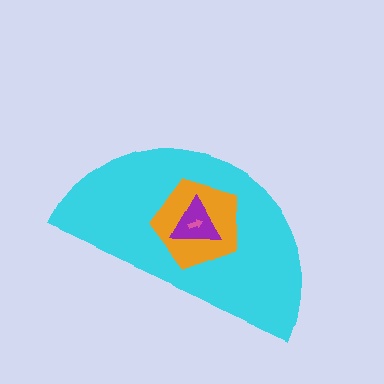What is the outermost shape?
The cyan semicircle.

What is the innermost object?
The pink arrow.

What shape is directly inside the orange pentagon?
The purple triangle.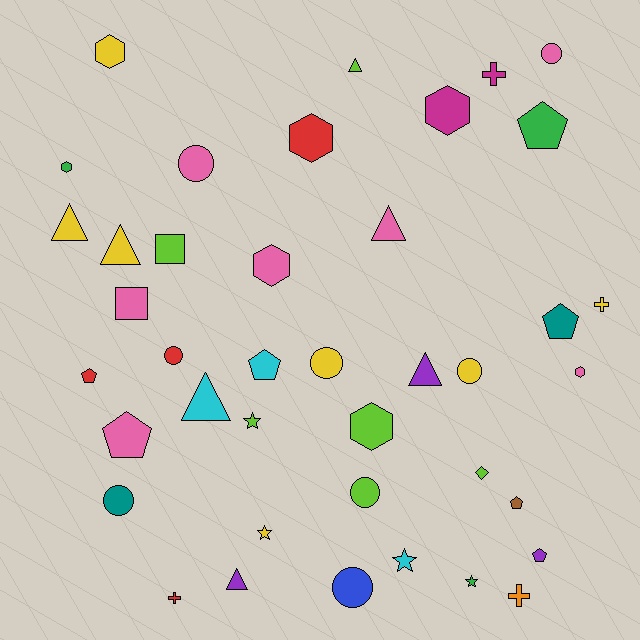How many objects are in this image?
There are 40 objects.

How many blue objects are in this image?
There is 1 blue object.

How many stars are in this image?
There are 4 stars.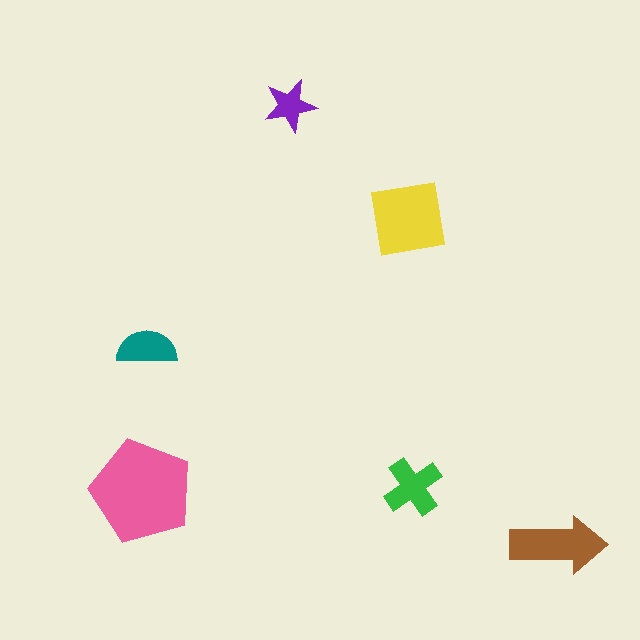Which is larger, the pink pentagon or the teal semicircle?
The pink pentagon.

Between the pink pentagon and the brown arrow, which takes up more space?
The pink pentagon.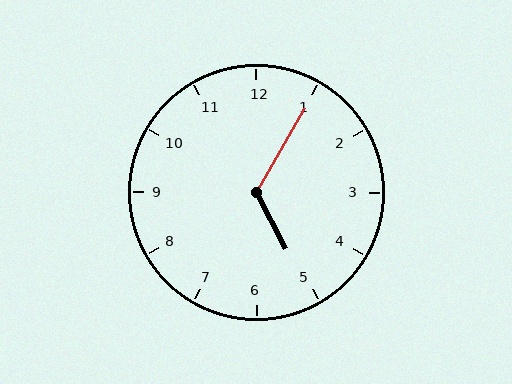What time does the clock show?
5:05.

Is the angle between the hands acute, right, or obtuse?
It is obtuse.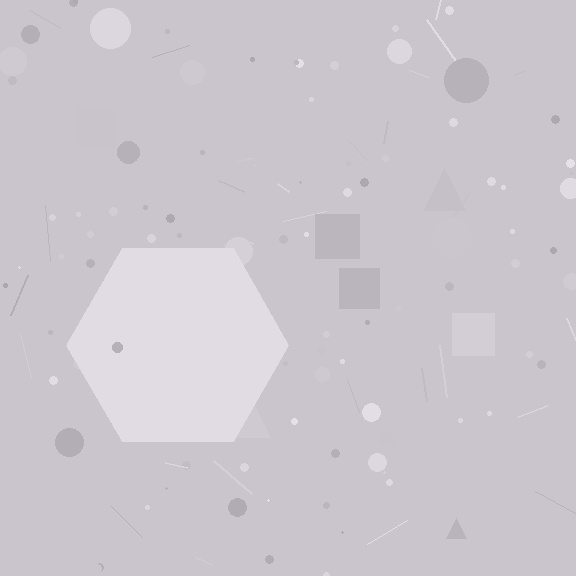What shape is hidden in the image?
A hexagon is hidden in the image.